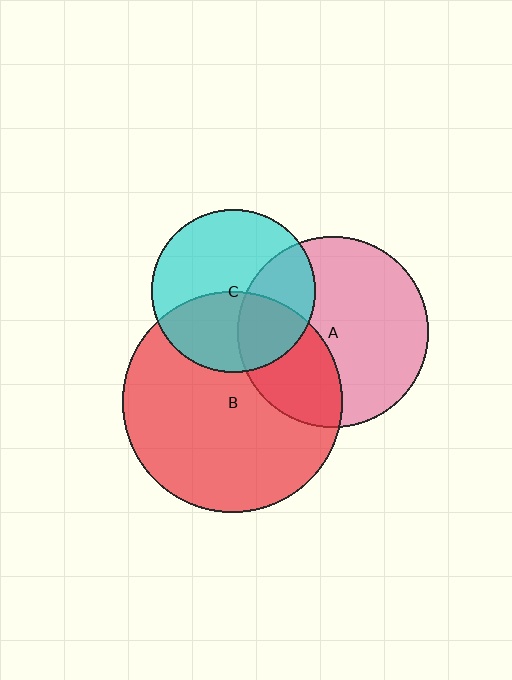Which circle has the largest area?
Circle B (red).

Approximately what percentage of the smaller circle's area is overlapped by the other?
Approximately 40%.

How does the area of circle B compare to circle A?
Approximately 1.3 times.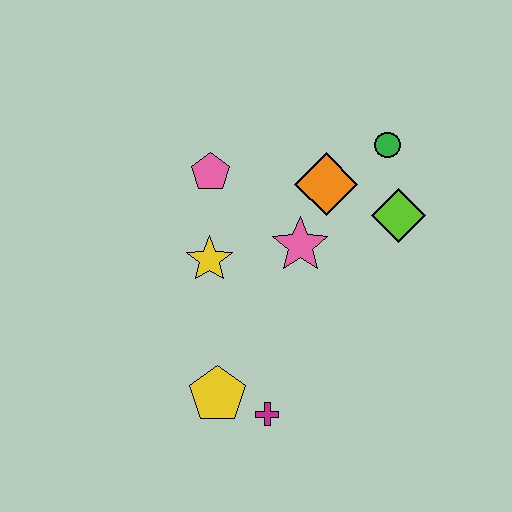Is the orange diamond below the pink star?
No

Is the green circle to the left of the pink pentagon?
No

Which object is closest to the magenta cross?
The yellow pentagon is closest to the magenta cross.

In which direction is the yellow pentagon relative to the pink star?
The yellow pentagon is below the pink star.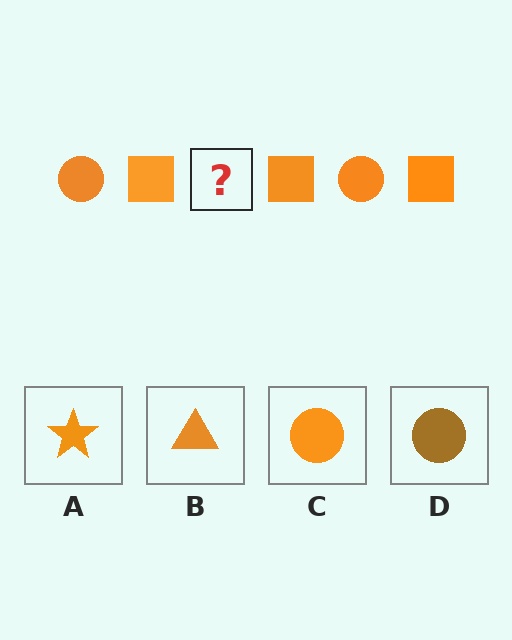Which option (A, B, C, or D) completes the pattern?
C.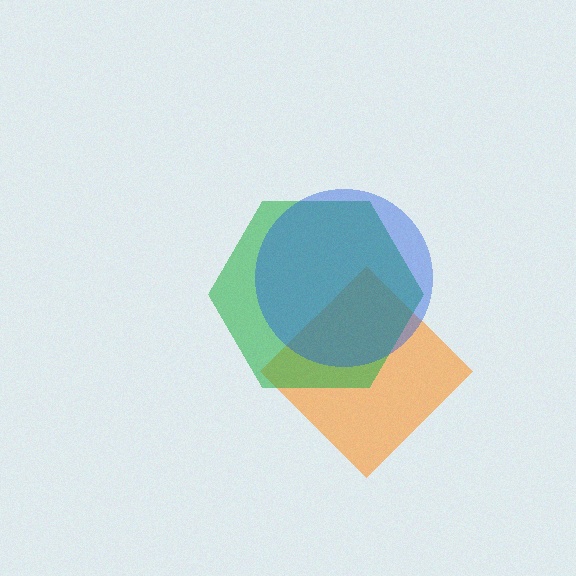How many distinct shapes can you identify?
There are 3 distinct shapes: an orange diamond, a green hexagon, a blue circle.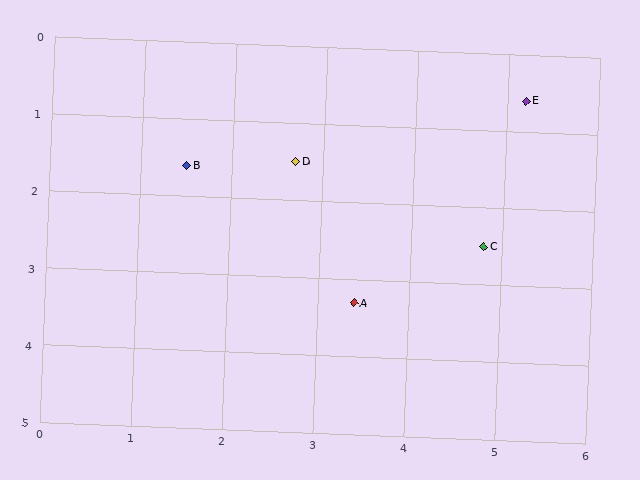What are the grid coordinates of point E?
Point E is at approximately (5.2, 0.6).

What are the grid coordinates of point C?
Point C is at approximately (4.8, 2.5).